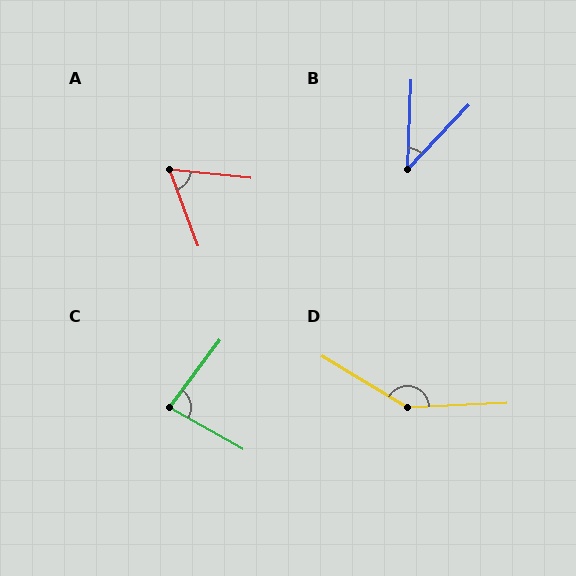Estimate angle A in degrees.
Approximately 64 degrees.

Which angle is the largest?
D, at approximately 146 degrees.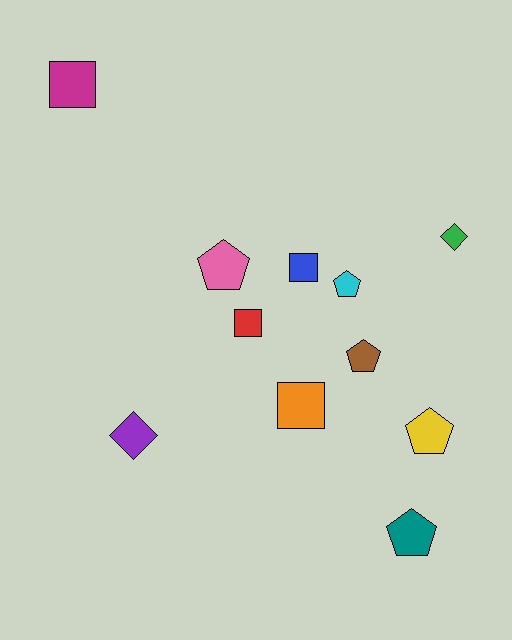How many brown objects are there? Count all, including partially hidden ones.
There is 1 brown object.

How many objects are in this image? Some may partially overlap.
There are 11 objects.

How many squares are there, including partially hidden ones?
There are 4 squares.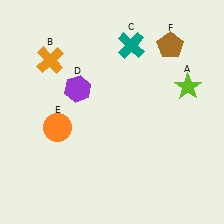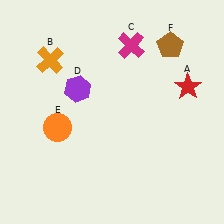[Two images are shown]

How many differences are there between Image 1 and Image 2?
There are 2 differences between the two images.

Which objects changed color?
A changed from lime to red. C changed from teal to magenta.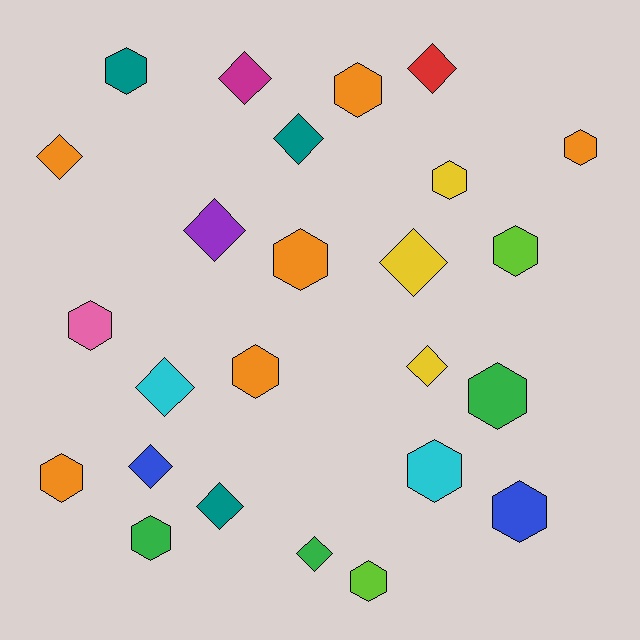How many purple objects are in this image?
There is 1 purple object.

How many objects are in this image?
There are 25 objects.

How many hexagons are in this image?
There are 14 hexagons.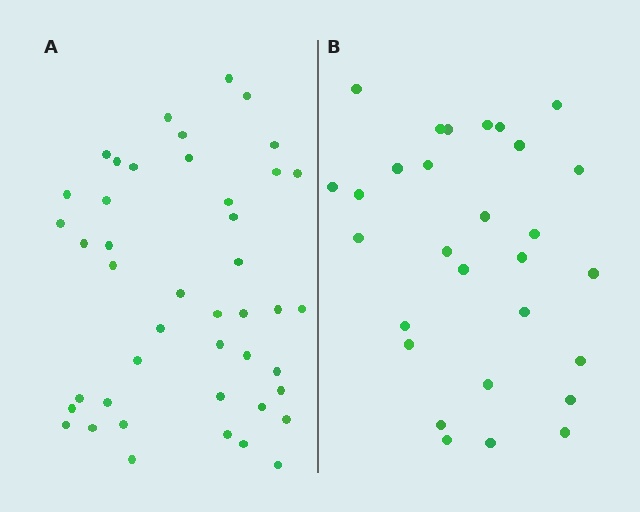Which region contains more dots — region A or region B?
Region A (the left region) has more dots.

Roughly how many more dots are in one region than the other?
Region A has approximately 15 more dots than region B.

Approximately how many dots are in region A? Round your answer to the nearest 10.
About 40 dots. (The exact count is 44, which rounds to 40.)